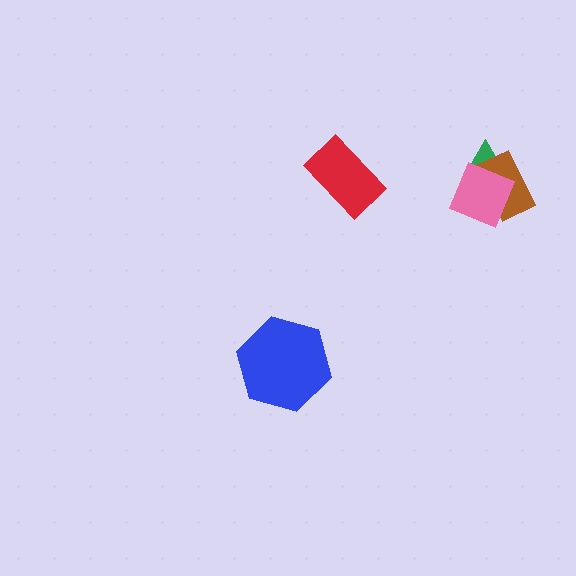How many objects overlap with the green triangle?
2 objects overlap with the green triangle.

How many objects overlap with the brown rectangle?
2 objects overlap with the brown rectangle.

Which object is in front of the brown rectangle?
The pink diamond is in front of the brown rectangle.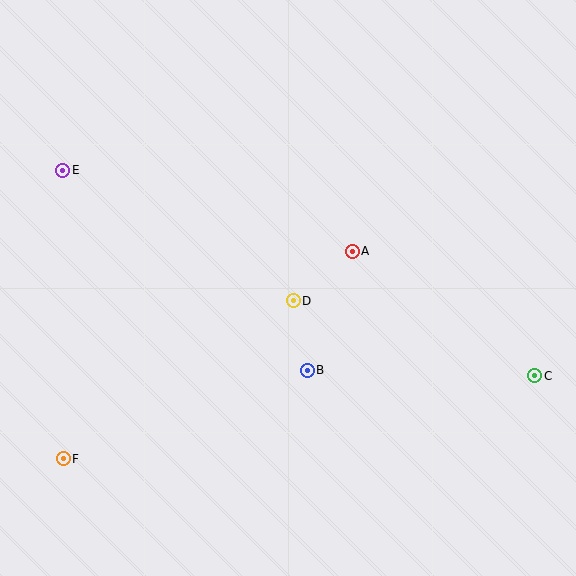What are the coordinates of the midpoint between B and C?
The midpoint between B and C is at (421, 373).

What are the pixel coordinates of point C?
Point C is at (535, 376).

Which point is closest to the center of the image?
Point D at (293, 301) is closest to the center.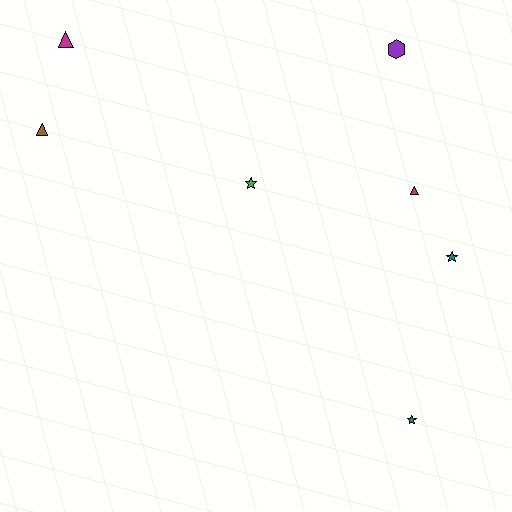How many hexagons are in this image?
There is 1 hexagon.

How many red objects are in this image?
There are no red objects.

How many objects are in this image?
There are 7 objects.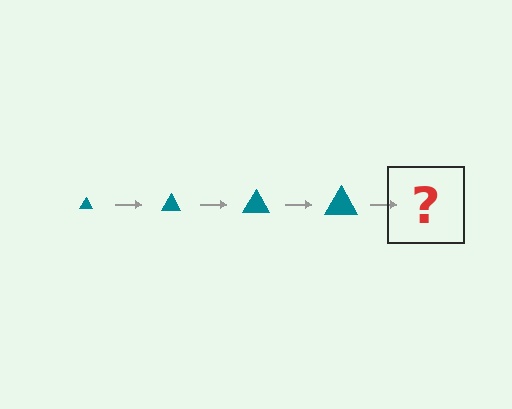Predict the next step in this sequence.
The next step is a teal triangle, larger than the previous one.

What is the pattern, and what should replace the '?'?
The pattern is that the triangle gets progressively larger each step. The '?' should be a teal triangle, larger than the previous one.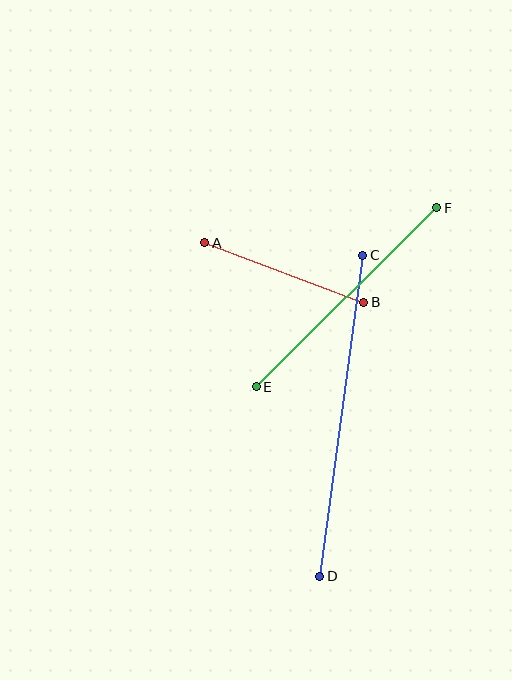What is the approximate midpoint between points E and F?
The midpoint is at approximately (347, 297) pixels.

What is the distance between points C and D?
The distance is approximately 324 pixels.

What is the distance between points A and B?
The distance is approximately 170 pixels.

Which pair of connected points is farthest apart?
Points C and D are farthest apart.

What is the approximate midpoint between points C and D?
The midpoint is at approximately (341, 416) pixels.